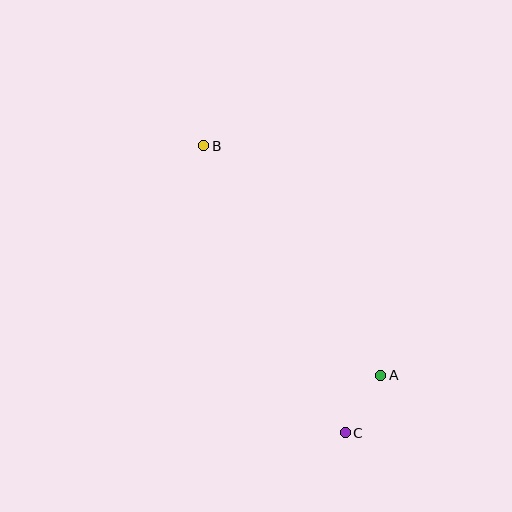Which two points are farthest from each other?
Points B and C are farthest from each other.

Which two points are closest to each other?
Points A and C are closest to each other.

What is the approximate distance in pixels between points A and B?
The distance between A and B is approximately 290 pixels.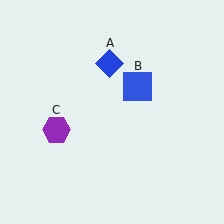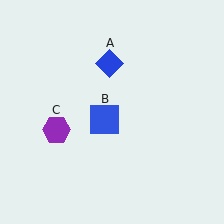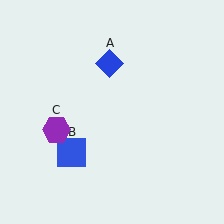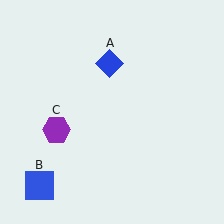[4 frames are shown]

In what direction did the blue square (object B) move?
The blue square (object B) moved down and to the left.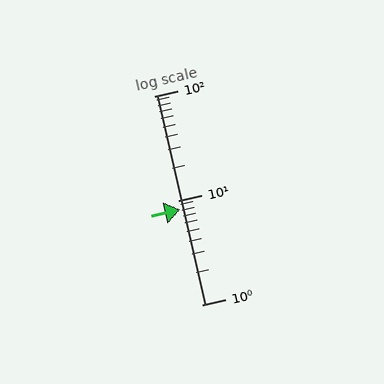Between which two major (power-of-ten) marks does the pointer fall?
The pointer is between 1 and 10.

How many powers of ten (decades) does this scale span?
The scale spans 2 decades, from 1 to 100.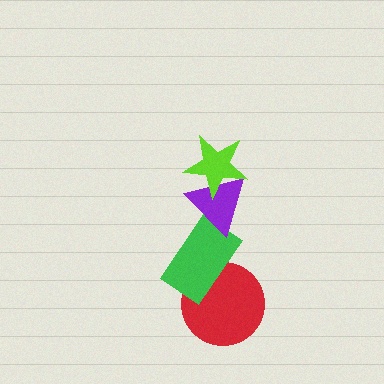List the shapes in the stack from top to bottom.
From top to bottom: the lime star, the purple triangle, the green rectangle, the red circle.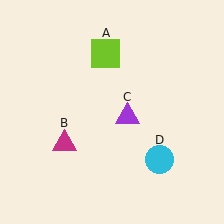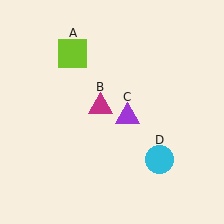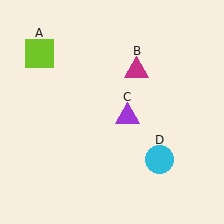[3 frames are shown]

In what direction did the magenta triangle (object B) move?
The magenta triangle (object B) moved up and to the right.